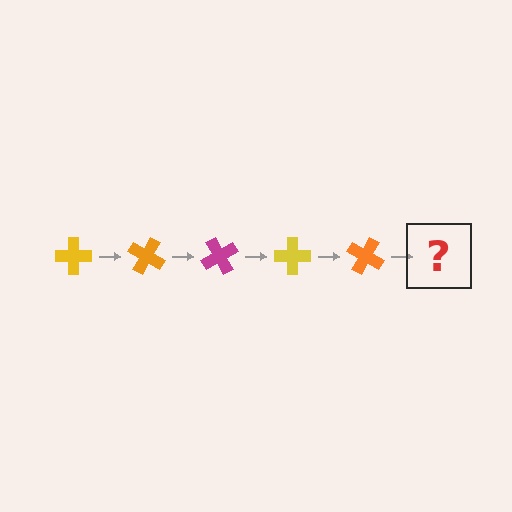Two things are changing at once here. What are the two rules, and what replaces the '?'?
The two rules are that it rotates 30 degrees each step and the color cycles through yellow, orange, and magenta. The '?' should be a magenta cross, rotated 150 degrees from the start.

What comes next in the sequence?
The next element should be a magenta cross, rotated 150 degrees from the start.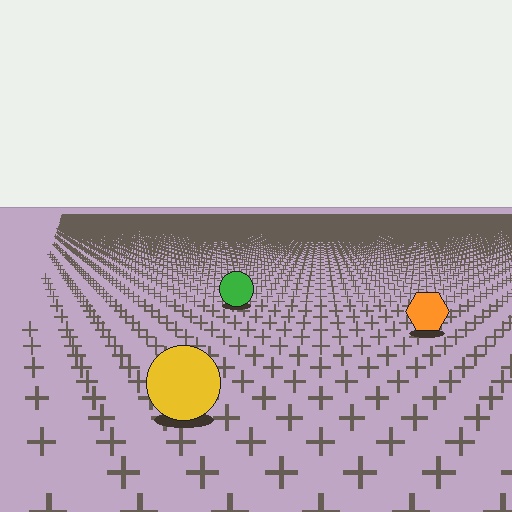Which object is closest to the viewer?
The yellow circle is closest. The texture marks near it are larger and more spread out.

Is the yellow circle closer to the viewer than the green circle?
Yes. The yellow circle is closer — you can tell from the texture gradient: the ground texture is coarser near it.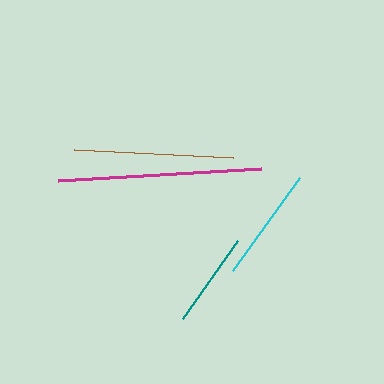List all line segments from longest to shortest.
From longest to shortest: magenta, brown, cyan, teal.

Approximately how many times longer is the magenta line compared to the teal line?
The magenta line is approximately 2.1 times the length of the teal line.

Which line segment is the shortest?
The teal line is the shortest at approximately 95 pixels.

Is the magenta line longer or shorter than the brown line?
The magenta line is longer than the brown line.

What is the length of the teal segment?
The teal segment is approximately 95 pixels long.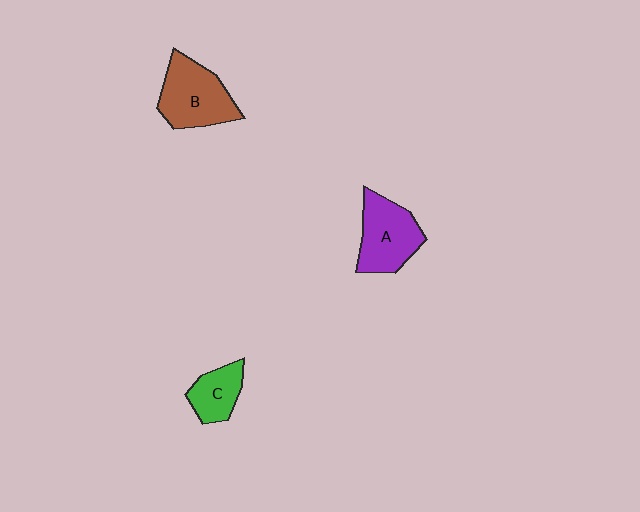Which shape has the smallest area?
Shape C (green).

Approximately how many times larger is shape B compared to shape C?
Approximately 1.7 times.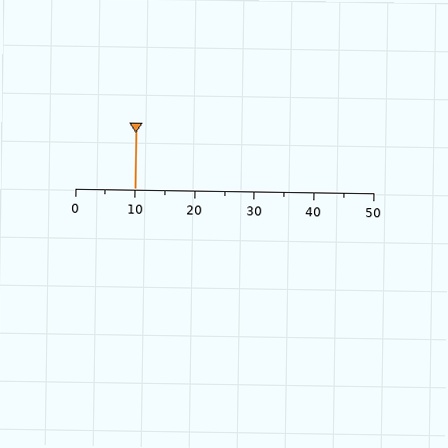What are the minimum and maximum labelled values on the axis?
The axis runs from 0 to 50.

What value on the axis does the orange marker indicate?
The marker indicates approximately 10.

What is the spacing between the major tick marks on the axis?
The major ticks are spaced 10 apart.